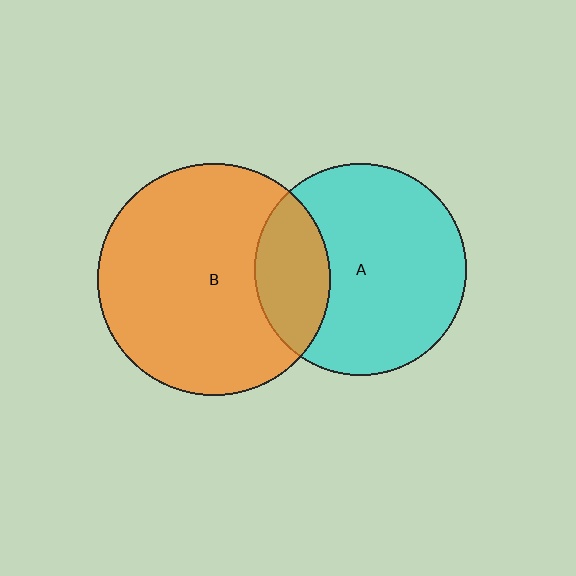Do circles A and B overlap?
Yes.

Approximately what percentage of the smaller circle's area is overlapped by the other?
Approximately 25%.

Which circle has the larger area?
Circle B (orange).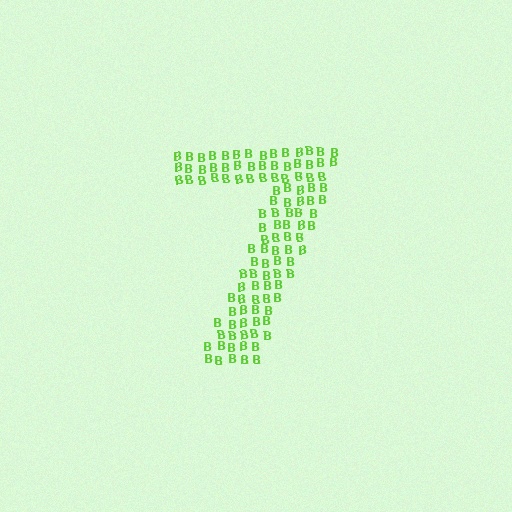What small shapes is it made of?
It is made of small letter B's.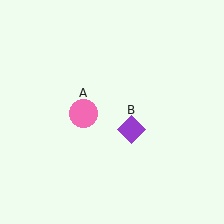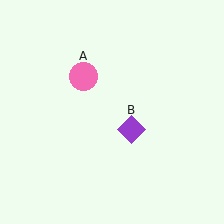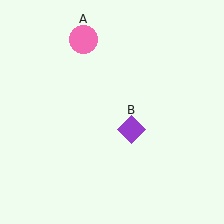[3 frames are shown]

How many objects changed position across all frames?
1 object changed position: pink circle (object A).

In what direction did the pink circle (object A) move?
The pink circle (object A) moved up.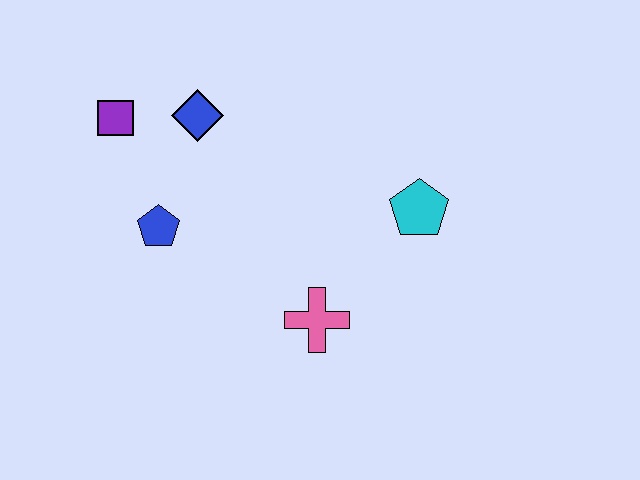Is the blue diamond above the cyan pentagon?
Yes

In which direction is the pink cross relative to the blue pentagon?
The pink cross is to the right of the blue pentagon.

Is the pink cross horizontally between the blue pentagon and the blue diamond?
No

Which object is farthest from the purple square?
The cyan pentagon is farthest from the purple square.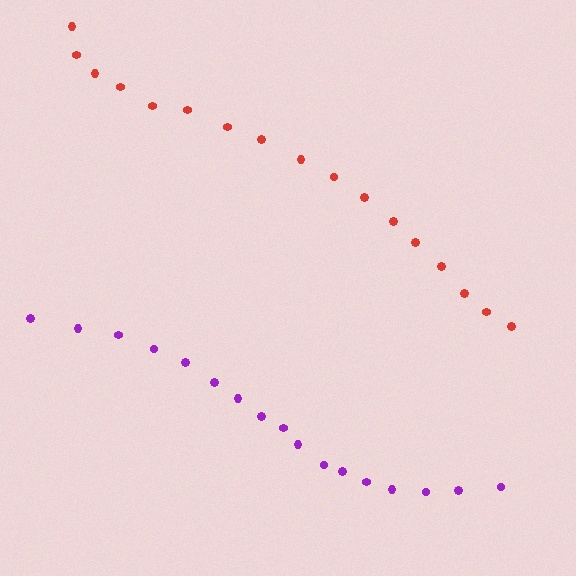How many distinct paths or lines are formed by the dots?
There are 2 distinct paths.